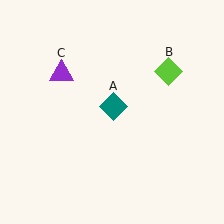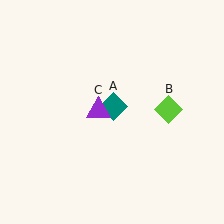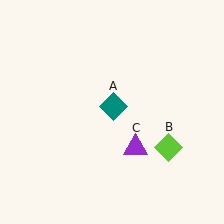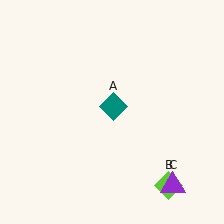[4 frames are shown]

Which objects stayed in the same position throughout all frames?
Teal diamond (object A) remained stationary.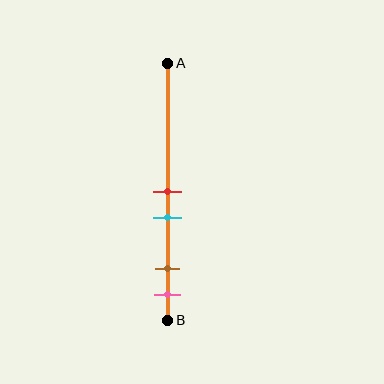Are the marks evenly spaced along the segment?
No, the marks are not evenly spaced.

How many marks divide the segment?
There are 4 marks dividing the segment.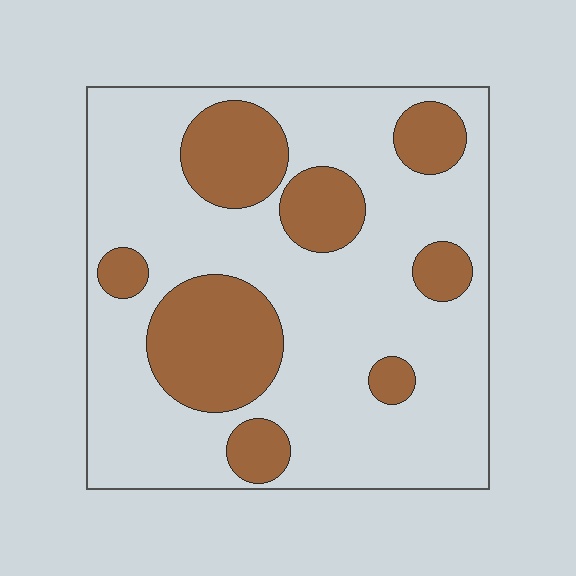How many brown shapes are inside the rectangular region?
8.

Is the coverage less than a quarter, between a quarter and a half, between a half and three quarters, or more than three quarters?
Between a quarter and a half.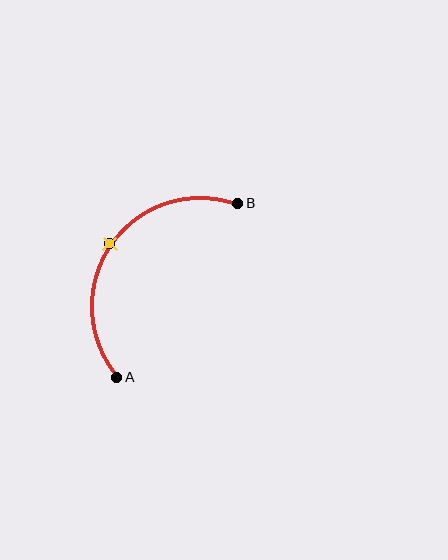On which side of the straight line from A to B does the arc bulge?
The arc bulges above and to the left of the straight line connecting A and B.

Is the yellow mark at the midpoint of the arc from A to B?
Yes. The yellow mark lies on the arc at equal arc-length from both A and B — it is the arc midpoint.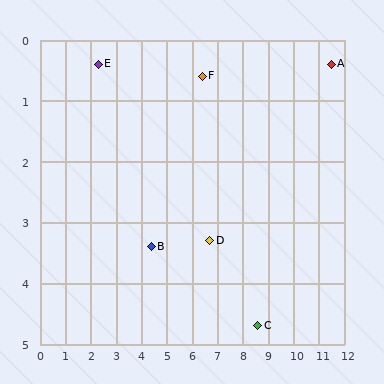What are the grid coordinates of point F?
Point F is at approximately (6.4, 0.6).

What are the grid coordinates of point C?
Point C is at approximately (8.6, 4.7).